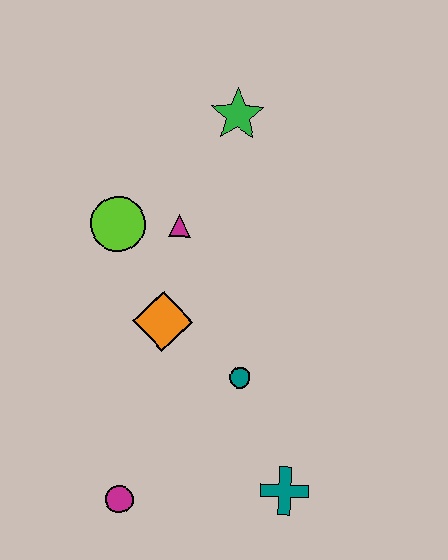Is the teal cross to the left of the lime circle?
No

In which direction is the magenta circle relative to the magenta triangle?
The magenta circle is below the magenta triangle.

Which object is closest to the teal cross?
The teal circle is closest to the teal cross.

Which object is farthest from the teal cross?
The green star is farthest from the teal cross.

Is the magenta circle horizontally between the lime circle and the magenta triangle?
Yes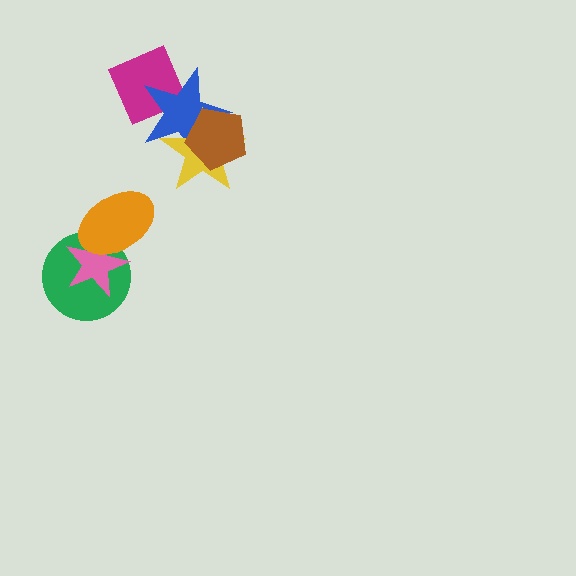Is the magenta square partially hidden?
Yes, it is partially covered by another shape.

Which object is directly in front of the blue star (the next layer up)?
The yellow star is directly in front of the blue star.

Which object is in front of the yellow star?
The brown pentagon is in front of the yellow star.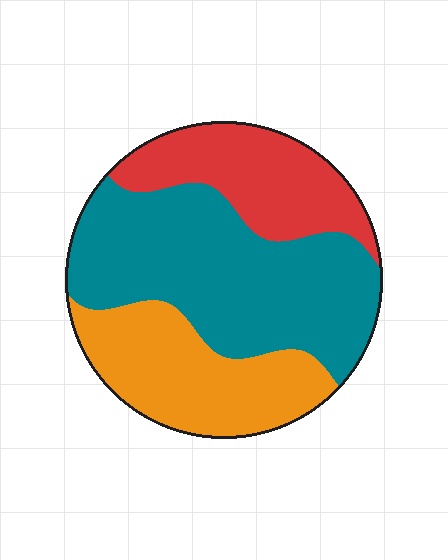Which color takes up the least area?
Red, at roughly 25%.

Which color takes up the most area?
Teal, at roughly 50%.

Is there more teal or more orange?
Teal.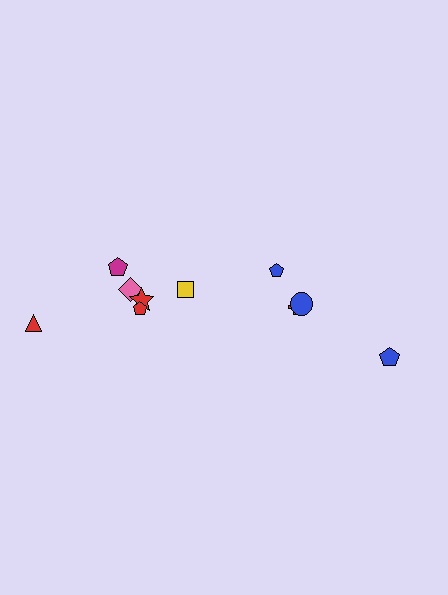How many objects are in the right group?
There are 4 objects.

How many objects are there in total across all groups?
There are 10 objects.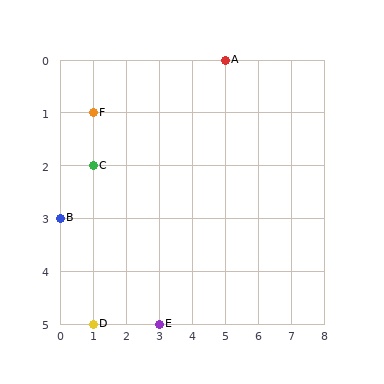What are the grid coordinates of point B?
Point B is at grid coordinates (0, 3).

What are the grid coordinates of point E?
Point E is at grid coordinates (3, 5).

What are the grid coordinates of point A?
Point A is at grid coordinates (5, 0).